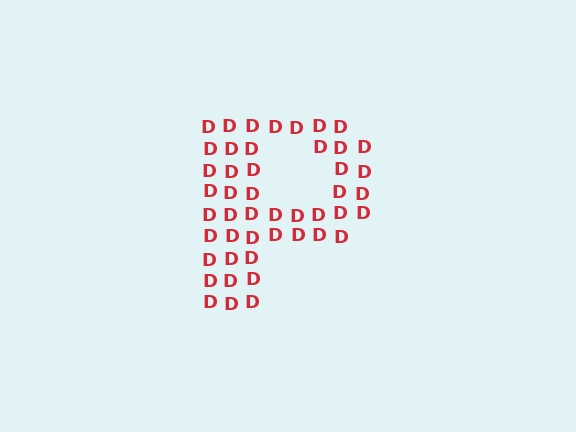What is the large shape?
The large shape is the letter P.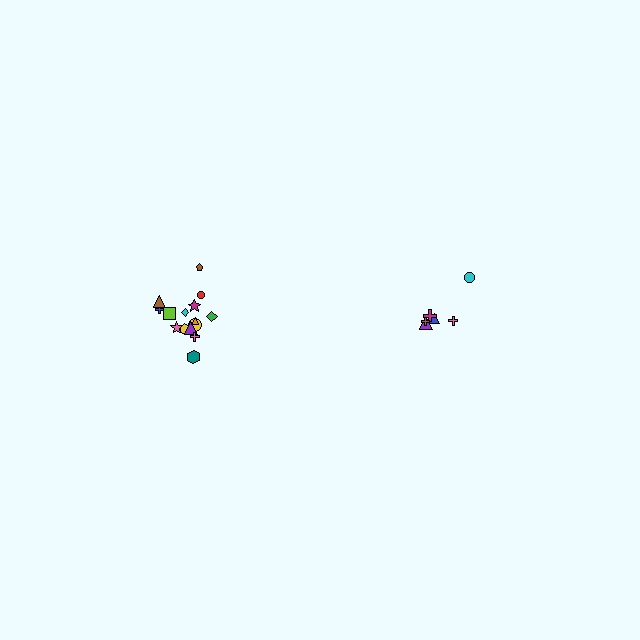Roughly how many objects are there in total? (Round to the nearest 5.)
Roughly 20 objects in total.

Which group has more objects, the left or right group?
The left group.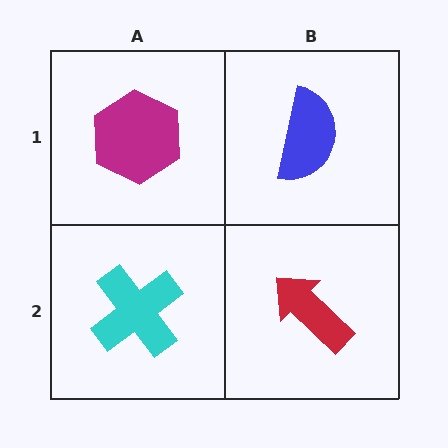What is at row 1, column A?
A magenta hexagon.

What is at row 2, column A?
A cyan cross.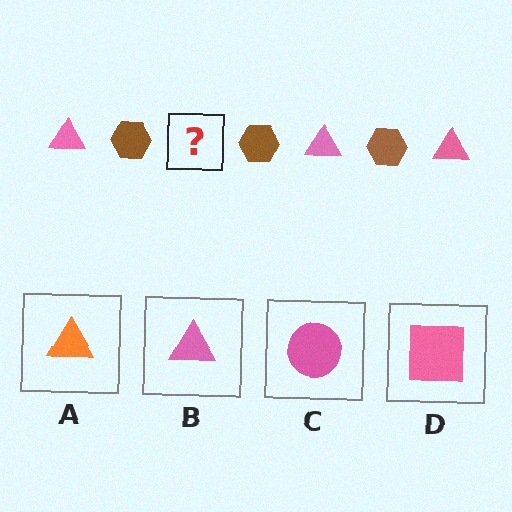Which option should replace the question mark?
Option B.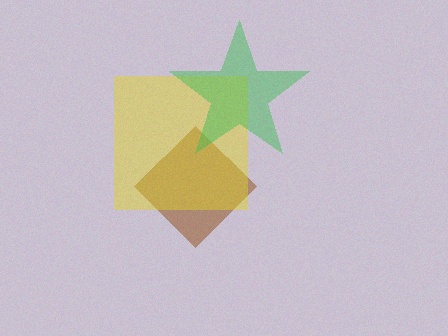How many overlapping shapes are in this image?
There are 3 overlapping shapes in the image.